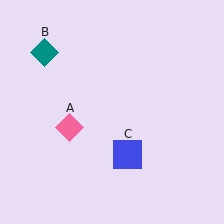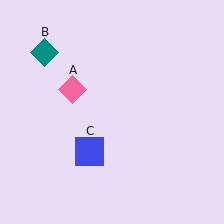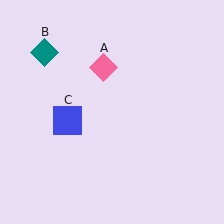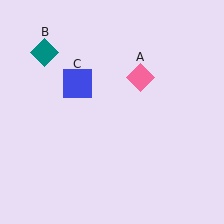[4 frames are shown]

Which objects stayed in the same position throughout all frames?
Teal diamond (object B) remained stationary.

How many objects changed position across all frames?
2 objects changed position: pink diamond (object A), blue square (object C).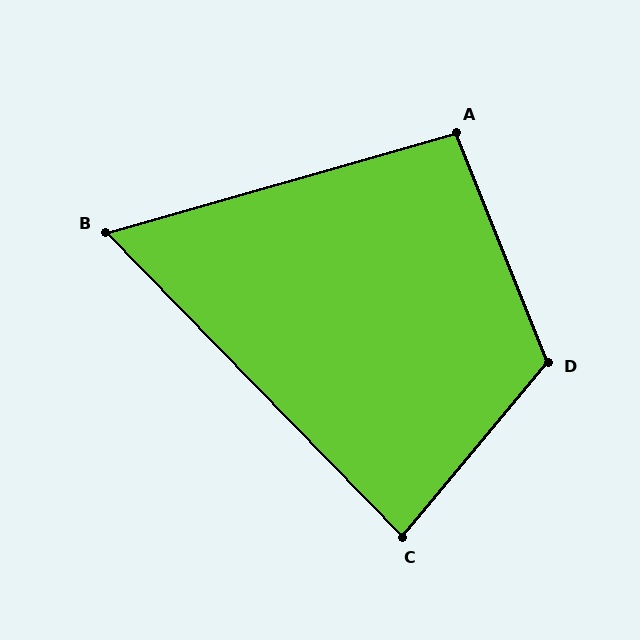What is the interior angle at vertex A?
Approximately 96 degrees (obtuse).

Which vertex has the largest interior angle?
D, at approximately 118 degrees.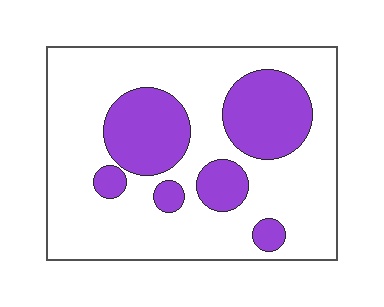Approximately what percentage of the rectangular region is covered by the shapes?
Approximately 30%.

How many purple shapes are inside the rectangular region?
6.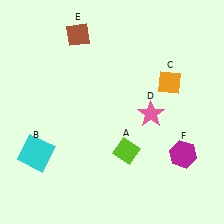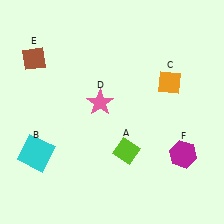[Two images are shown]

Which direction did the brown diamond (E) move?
The brown diamond (E) moved left.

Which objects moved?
The objects that moved are: the pink star (D), the brown diamond (E).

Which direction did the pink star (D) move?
The pink star (D) moved left.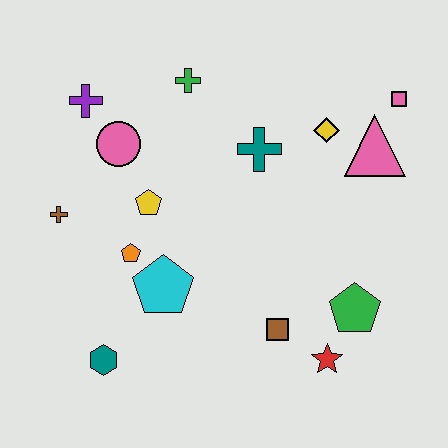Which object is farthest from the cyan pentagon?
The pink square is farthest from the cyan pentagon.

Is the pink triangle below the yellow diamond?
Yes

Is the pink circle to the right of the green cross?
No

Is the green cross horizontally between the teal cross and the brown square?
No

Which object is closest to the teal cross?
The yellow diamond is closest to the teal cross.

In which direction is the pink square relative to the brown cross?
The pink square is to the right of the brown cross.